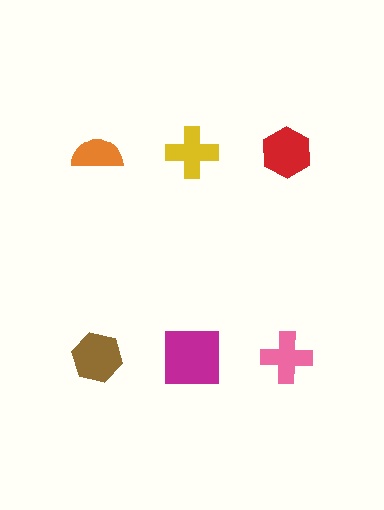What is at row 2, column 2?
A magenta square.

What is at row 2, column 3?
A pink cross.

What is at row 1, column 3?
A red hexagon.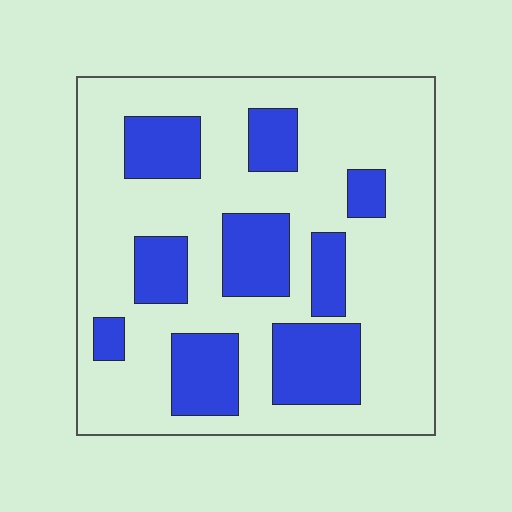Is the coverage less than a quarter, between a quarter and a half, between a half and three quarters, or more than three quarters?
Between a quarter and a half.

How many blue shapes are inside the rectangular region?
9.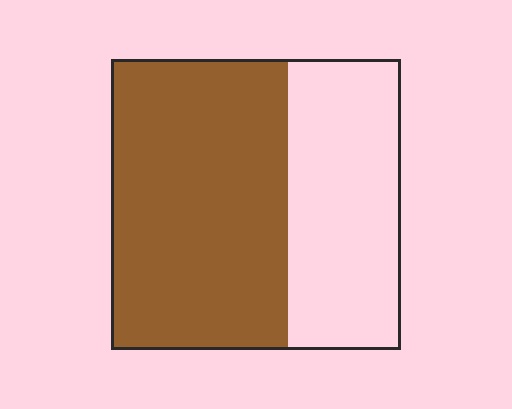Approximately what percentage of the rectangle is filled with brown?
Approximately 60%.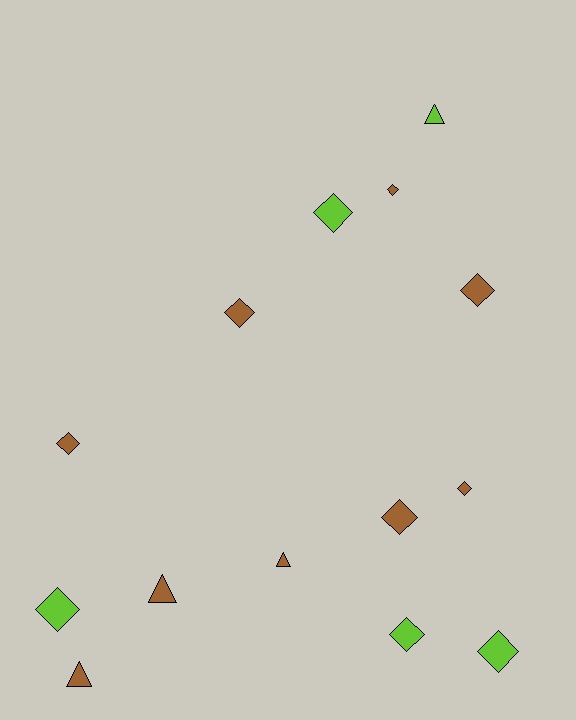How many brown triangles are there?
There are 3 brown triangles.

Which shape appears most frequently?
Diamond, with 10 objects.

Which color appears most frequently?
Brown, with 9 objects.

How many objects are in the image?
There are 14 objects.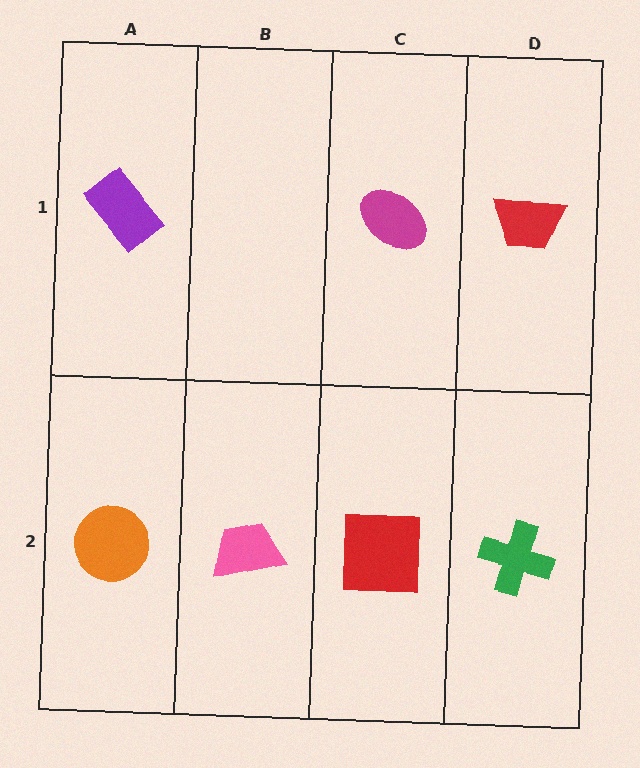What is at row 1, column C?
A magenta ellipse.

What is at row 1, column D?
A red trapezoid.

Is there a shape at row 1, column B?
No, that cell is empty.